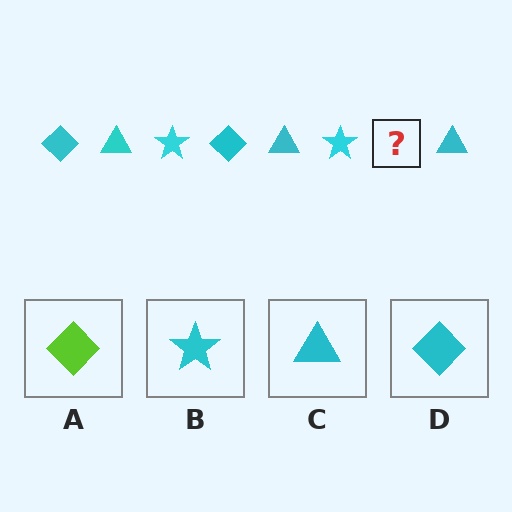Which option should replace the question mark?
Option D.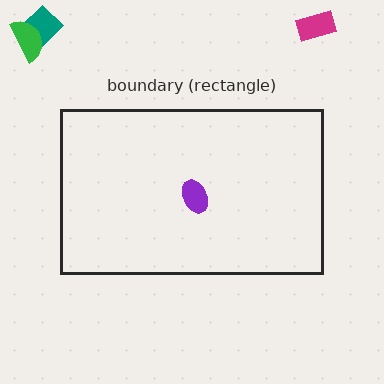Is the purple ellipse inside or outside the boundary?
Inside.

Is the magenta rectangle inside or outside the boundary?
Outside.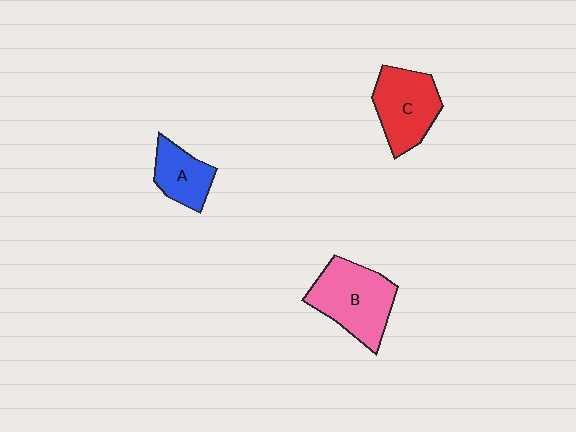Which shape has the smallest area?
Shape A (blue).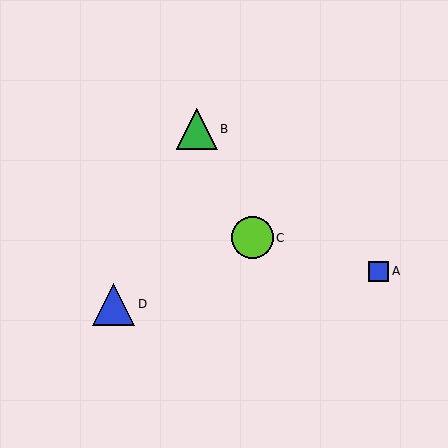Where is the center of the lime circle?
The center of the lime circle is at (252, 238).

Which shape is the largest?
The lime circle (labeled C) is the largest.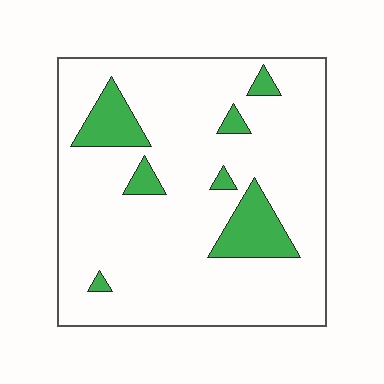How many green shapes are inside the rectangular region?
7.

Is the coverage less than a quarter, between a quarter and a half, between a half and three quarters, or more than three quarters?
Less than a quarter.